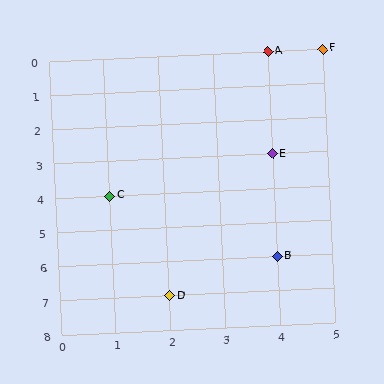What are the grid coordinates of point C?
Point C is at grid coordinates (1, 4).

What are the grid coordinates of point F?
Point F is at grid coordinates (5, 0).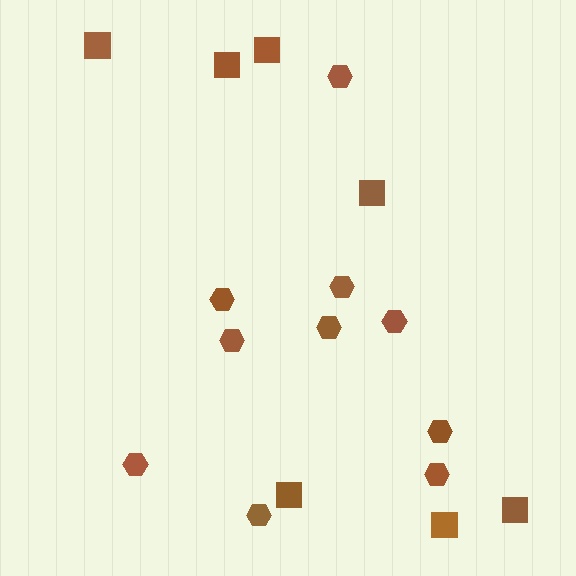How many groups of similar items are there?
There are 2 groups: one group of squares (7) and one group of hexagons (10).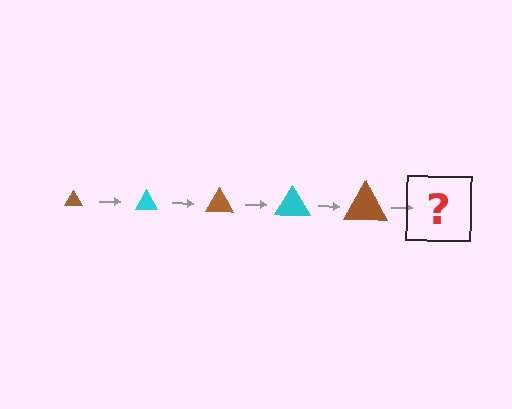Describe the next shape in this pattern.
It should be a cyan triangle, larger than the previous one.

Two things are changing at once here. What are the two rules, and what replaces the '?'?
The two rules are that the triangle grows larger each step and the color cycles through brown and cyan. The '?' should be a cyan triangle, larger than the previous one.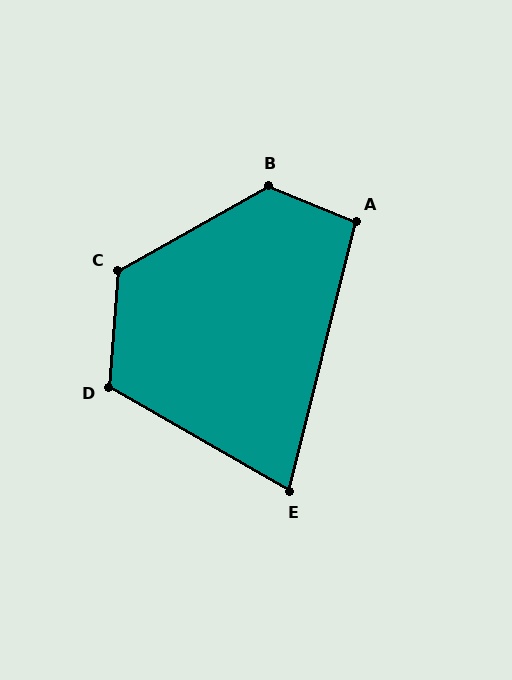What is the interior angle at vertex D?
Approximately 116 degrees (obtuse).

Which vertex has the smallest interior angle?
E, at approximately 74 degrees.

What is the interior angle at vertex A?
Approximately 98 degrees (obtuse).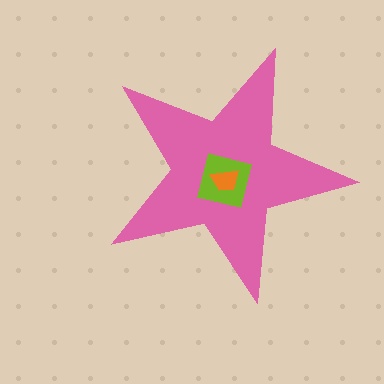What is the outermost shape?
The pink star.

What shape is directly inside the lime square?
The orange trapezoid.